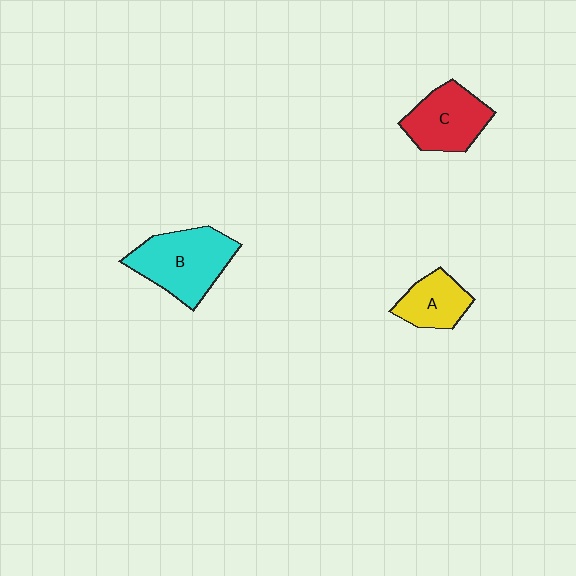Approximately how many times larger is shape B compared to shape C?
Approximately 1.3 times.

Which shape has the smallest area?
Shape A (yellow).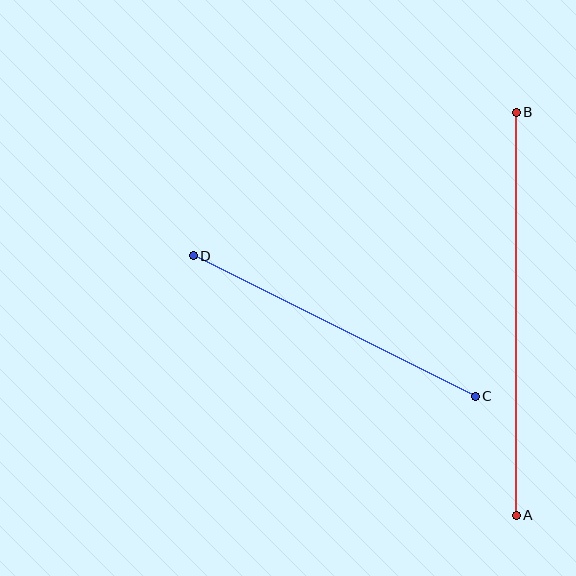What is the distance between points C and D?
The distance is approximately 315 pixels.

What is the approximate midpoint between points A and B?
The midpoint is at approximately (516, 314) pixels.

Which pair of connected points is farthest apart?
Points A and B are farthest apart.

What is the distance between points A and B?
The distance is approximately 403 pixels.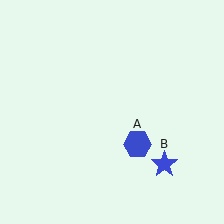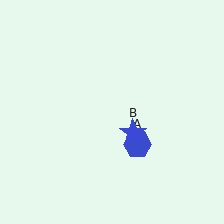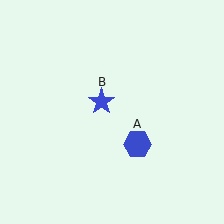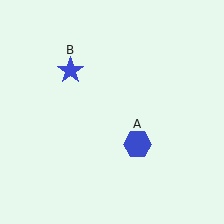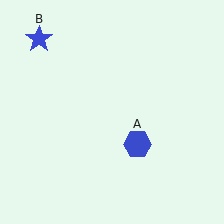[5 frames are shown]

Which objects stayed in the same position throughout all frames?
Blue hexagon (object A) remained stationary.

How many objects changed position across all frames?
1 object changed position: blue star (object B).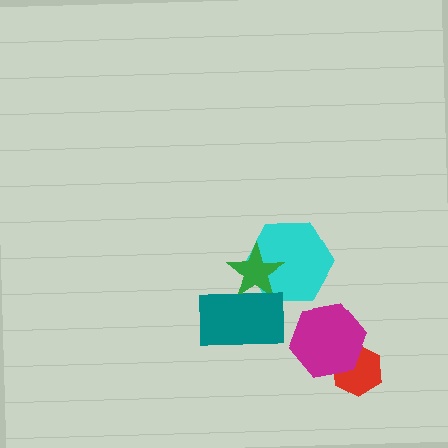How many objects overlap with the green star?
2 objects overlap with the green star.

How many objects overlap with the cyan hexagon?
2 objects overlap with the cyan hexagon.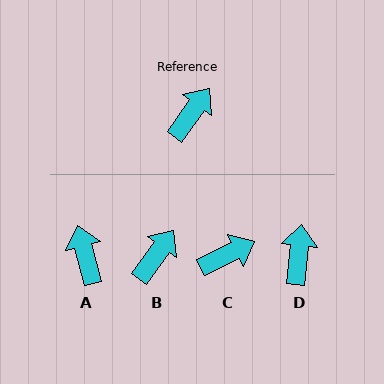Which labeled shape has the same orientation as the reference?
B.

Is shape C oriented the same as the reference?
No, it is off by about 28 degrees.